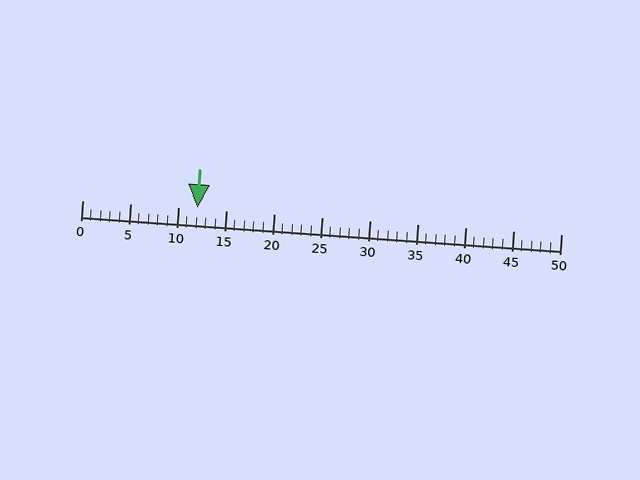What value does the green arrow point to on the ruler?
The green arrow points to approximately 12.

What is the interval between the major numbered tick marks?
The major tick marks are spaced 5 units apart.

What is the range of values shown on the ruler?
The ruler shows values from 0 to 50.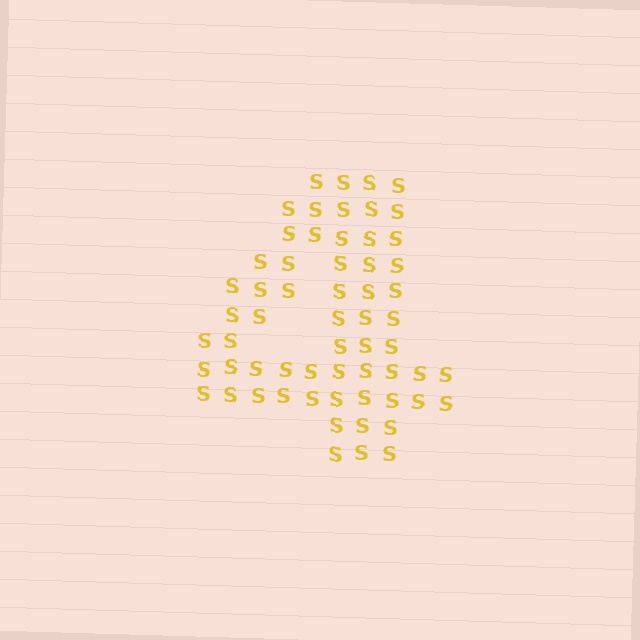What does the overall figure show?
The overall figure shows the digit 4.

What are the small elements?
The small elements are letter S's.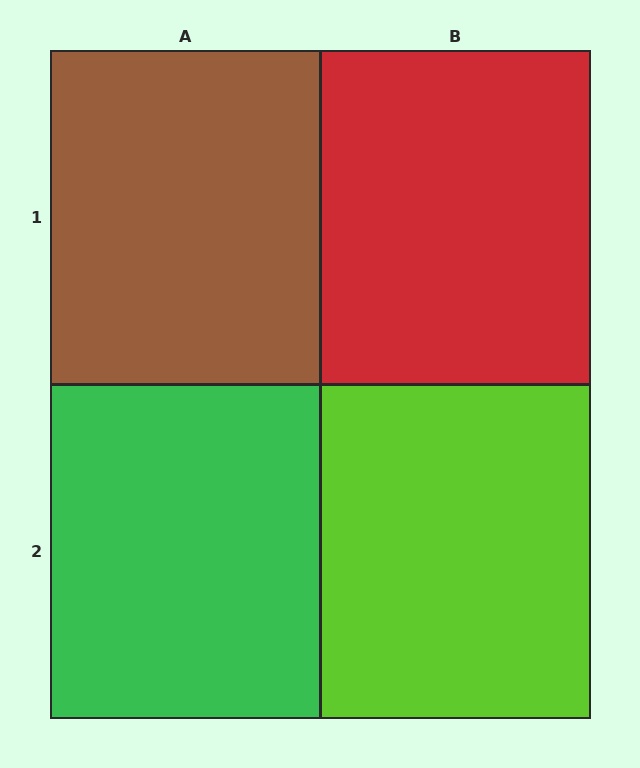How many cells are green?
1 cell is green.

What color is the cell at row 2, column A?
Green.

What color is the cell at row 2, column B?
Lime.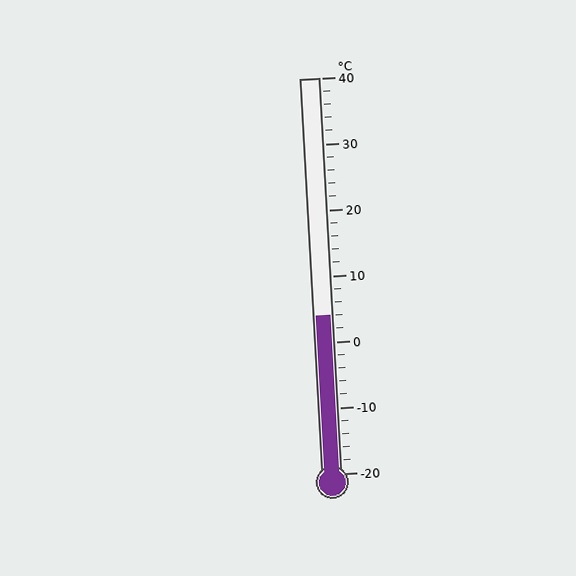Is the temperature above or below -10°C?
The temperature is above -10°C.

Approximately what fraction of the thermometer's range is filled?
The thermometer is filled to approximately 40% of its range.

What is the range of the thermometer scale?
The thermometer scale ranges from -20°C to 40°C.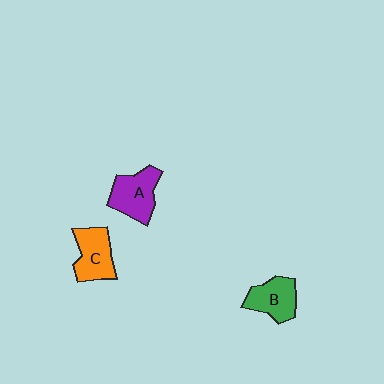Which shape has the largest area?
Shape A (purple).